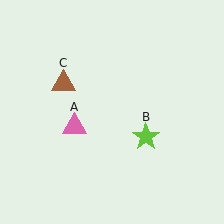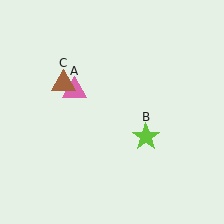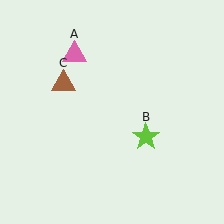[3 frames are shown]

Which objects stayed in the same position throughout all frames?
Lime star (object B) and brown triangle (object C) remained stationary.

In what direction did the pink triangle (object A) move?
The pink triangle (object A) moved up.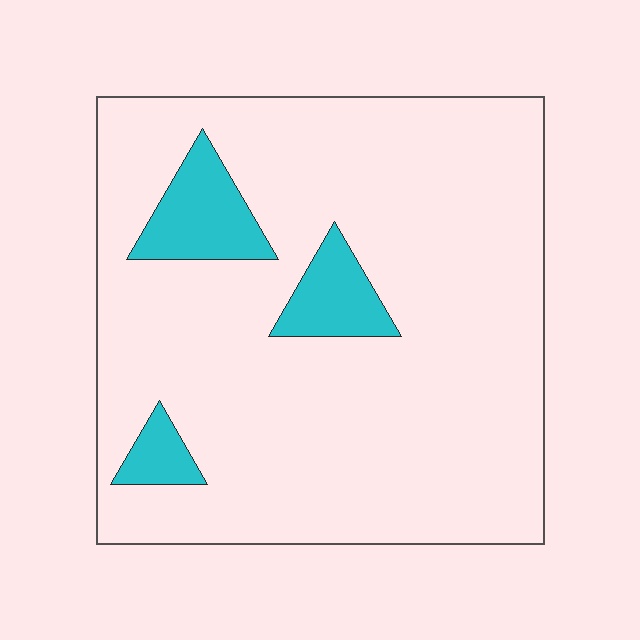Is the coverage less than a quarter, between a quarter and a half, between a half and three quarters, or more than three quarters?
Less than a quarter.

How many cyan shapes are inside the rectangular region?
3.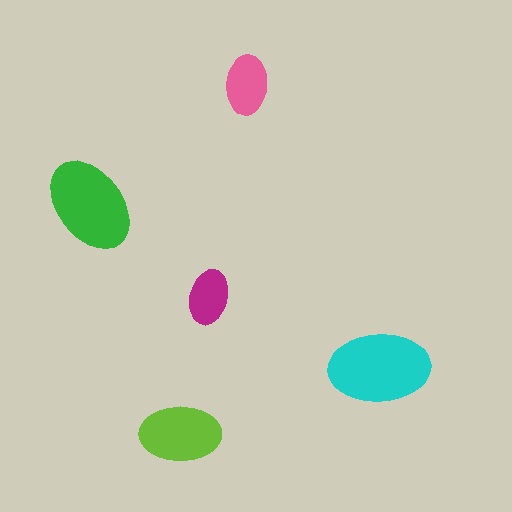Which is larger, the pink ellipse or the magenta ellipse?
The pink one.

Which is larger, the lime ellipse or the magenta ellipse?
The lime one.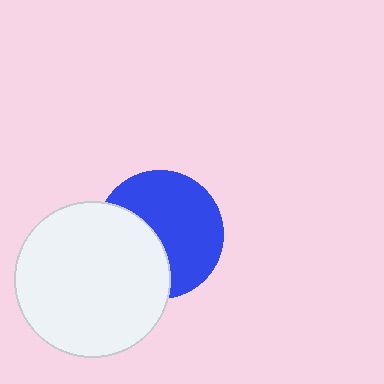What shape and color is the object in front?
The object in front is a white circle.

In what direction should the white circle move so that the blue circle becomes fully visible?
The white circle should move left. That is the shortest direction to clear the overlap and leave the blue circle fully visible.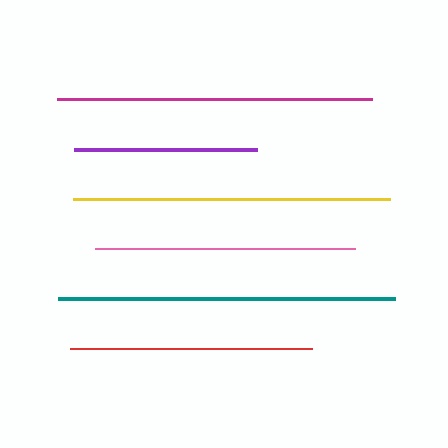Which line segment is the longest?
The teal line is the longest at approximately 337 pixels.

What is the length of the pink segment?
The pink segment is approximately 261 pixels long.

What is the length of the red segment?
The red segment is approximately 242 pixels long.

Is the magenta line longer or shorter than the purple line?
The magenta line is longer than the purple line.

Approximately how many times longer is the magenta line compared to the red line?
The magenta line is approximately 1.3 times the length of the red line.